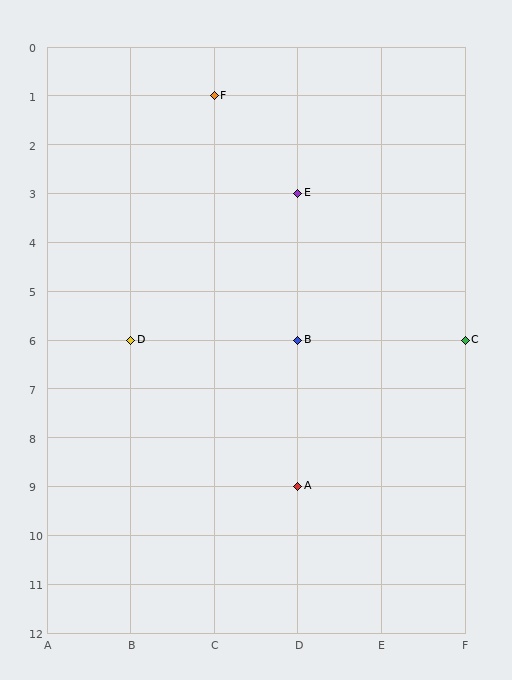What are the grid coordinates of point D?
Point D is at grid coordinates (B, 6).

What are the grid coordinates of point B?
Point B is at grid coordinates (D, 6).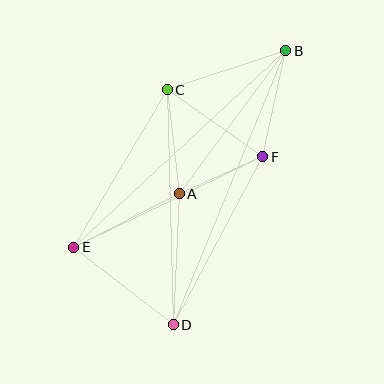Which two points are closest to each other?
Points A and F are closest to each other.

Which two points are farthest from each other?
Points B and D are farthest from each other.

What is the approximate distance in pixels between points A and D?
The distance between A and D is approximately 131 pixels.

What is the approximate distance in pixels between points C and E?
The distance between C and E is approximately 183 pixels.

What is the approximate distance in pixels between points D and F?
The distance between D and F is approximately 191 pixels.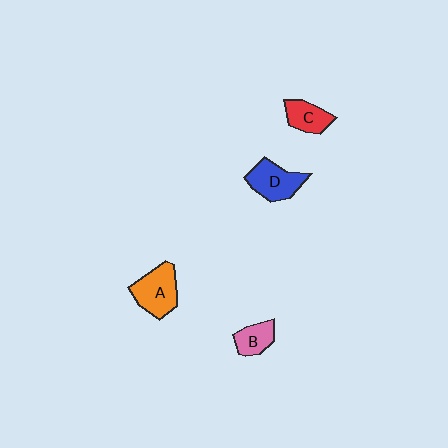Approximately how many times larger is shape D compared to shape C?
Approximately 1.3 times.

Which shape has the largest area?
Shape A (orange).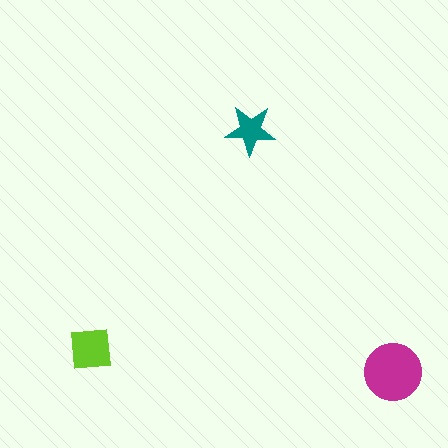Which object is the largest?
The magenta circle.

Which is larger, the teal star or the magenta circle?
The magenta circle.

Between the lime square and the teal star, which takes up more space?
The lime square.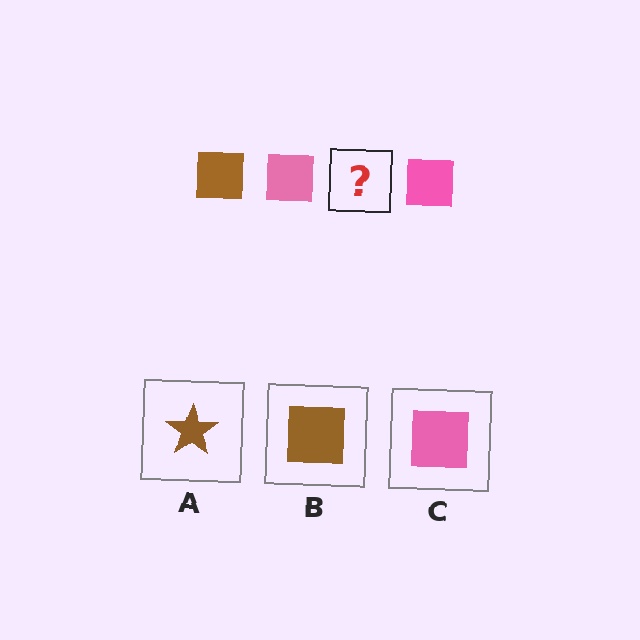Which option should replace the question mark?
Option B.